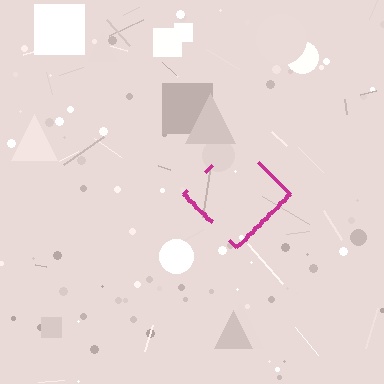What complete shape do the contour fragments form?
The contour fragments form a diamond.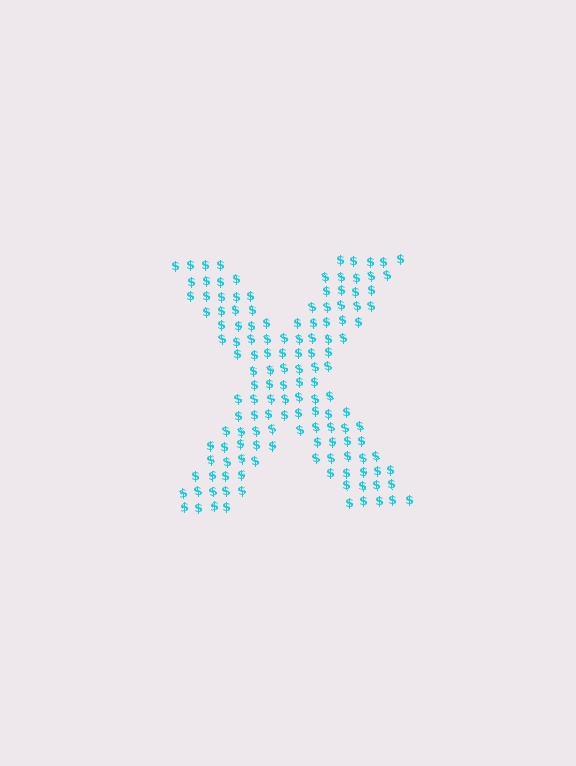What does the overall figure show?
The overall figure shows the letter X.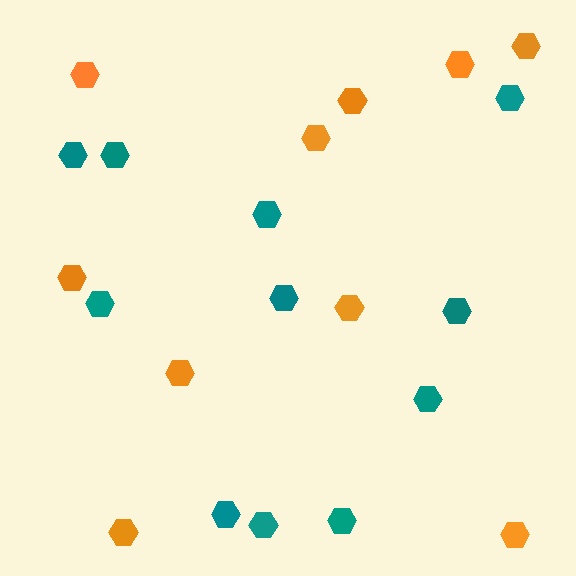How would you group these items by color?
There are 2 groups: one group of teal hexagons (11) and one group of orange hexagons (10).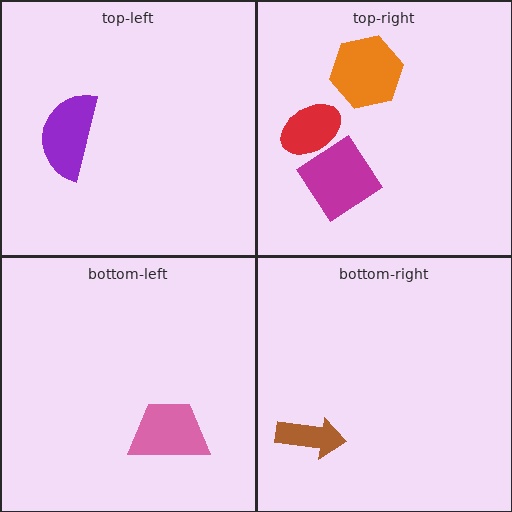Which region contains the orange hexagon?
The top-right region.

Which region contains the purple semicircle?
The top-left region.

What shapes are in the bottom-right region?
The brown arrow.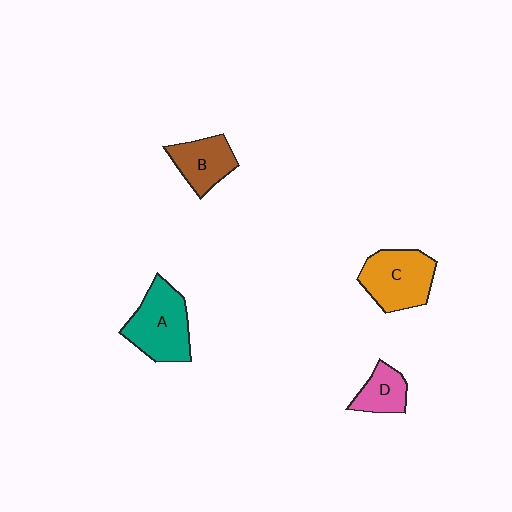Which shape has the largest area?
Shape A (teal).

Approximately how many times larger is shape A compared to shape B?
Approximately 1.5 times.